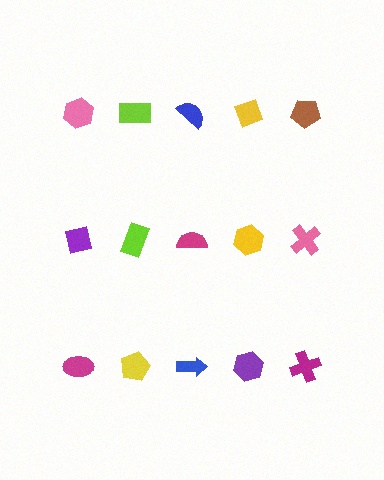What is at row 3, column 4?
A purple hexagon.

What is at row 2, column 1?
A purple square.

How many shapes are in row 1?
5 shapes.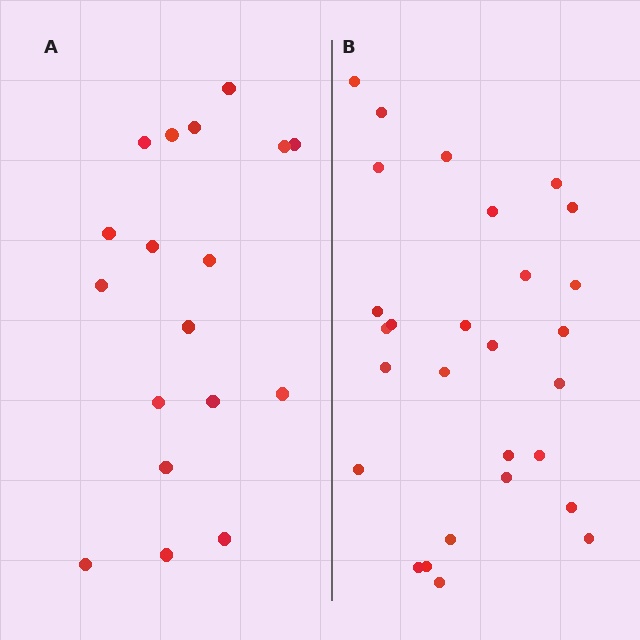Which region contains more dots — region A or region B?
Region B (the right region) has more dots.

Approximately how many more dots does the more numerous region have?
Region B has roughly 10 or so more dots than region A.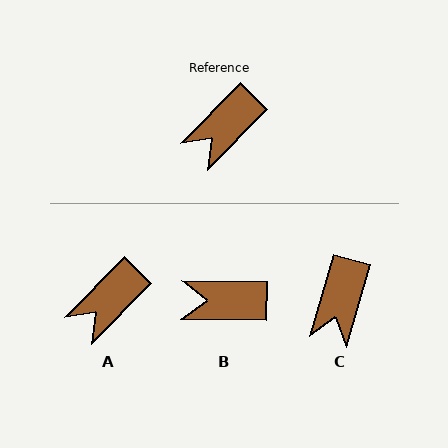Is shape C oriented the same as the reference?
No, it is off by about 29 degrees.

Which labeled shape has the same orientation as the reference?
A.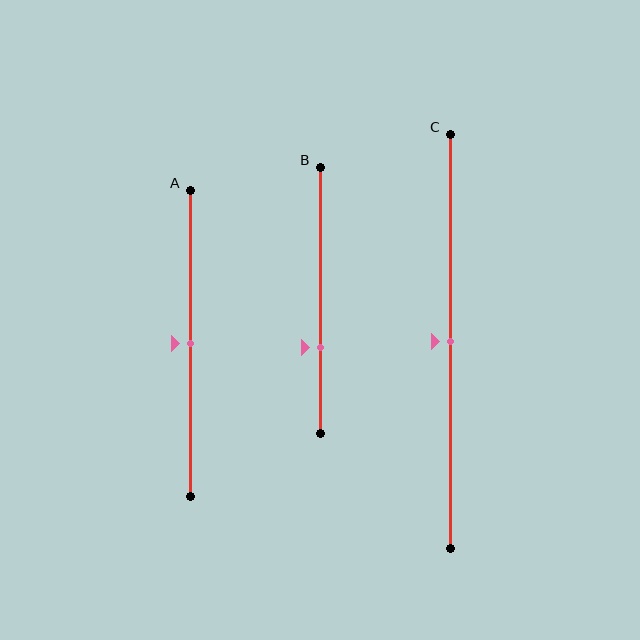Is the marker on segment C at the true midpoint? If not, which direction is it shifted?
Yes, the marker on segment C is at the true midpoint.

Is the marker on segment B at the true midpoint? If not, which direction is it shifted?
No, the marker on segment B is shifted downward by about 18% of the segment length.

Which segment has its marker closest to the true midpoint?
Segment A has its marker closest to the true midpoint.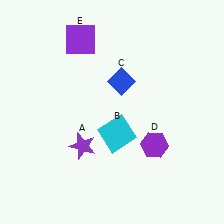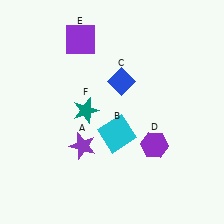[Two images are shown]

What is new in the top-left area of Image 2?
A teal star (F) was added in the top-left area of Image 2.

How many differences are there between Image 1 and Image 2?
There is 1 difference between the two images.